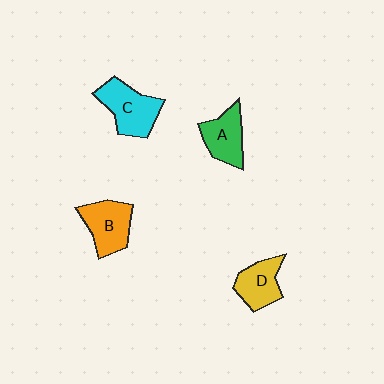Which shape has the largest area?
Shape C (cyan).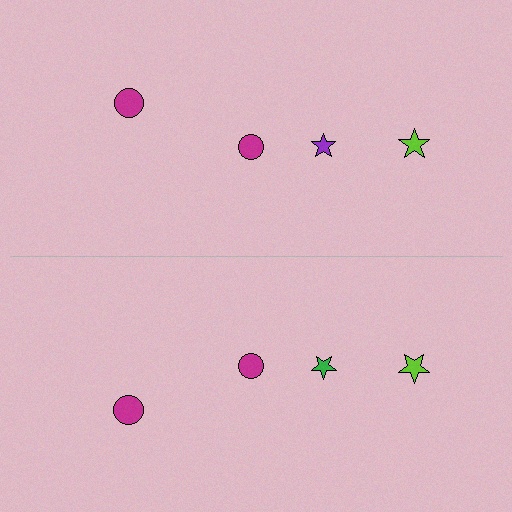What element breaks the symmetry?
The green star on the bottom side breaks the symmetry — its mirror counterpart is purple.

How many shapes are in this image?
There are 8 shapes in this image.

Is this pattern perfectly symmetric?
No, the pattern is not perfectly symmetric. The green star on the bottom side breaks the symmetry — its mirror counterpart is purple.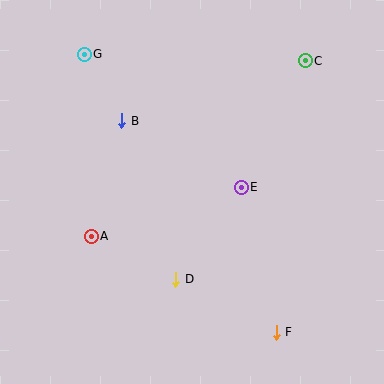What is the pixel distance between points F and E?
The distance between F and E is 149 pixels.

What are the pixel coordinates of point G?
Point G is at (84, 54).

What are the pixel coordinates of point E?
Point E is at (241, 187).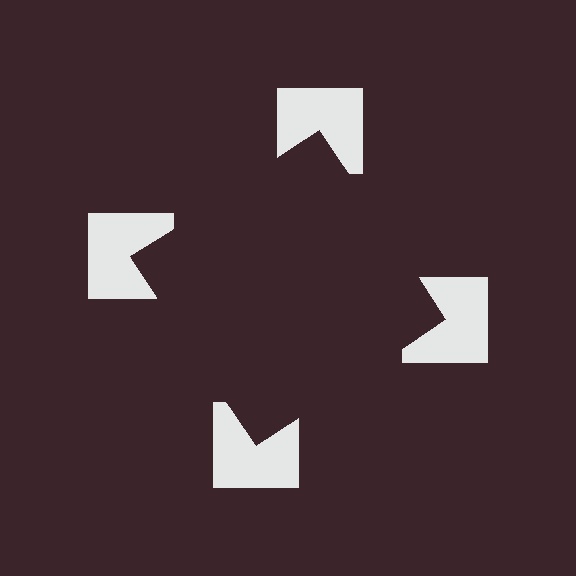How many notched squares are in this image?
There are 4 — one at each vertex of the illusory square.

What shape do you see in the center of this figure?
An illusory square — its edges are inferred from the aligned wedge cuts in the notched squares, not physically drawn.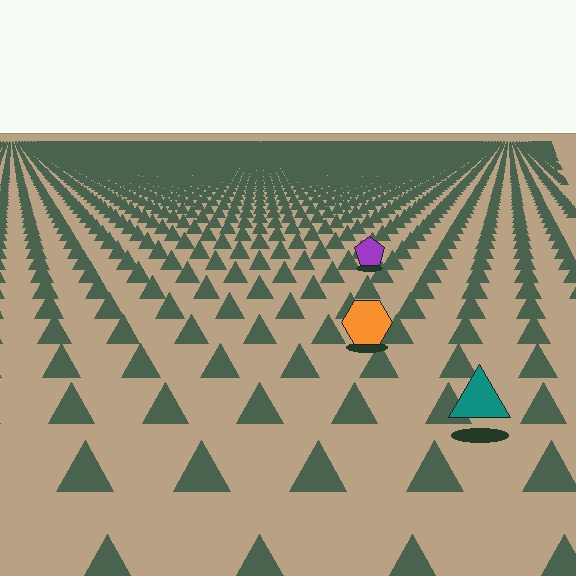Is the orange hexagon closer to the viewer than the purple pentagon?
Yes. The orange hexagon is closer — you can tell from the texture gradient: the ground texture is coarser near it.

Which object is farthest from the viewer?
The purple pentagon is farthest from the viewer. It appears smaller and the ground texture around it is denser.